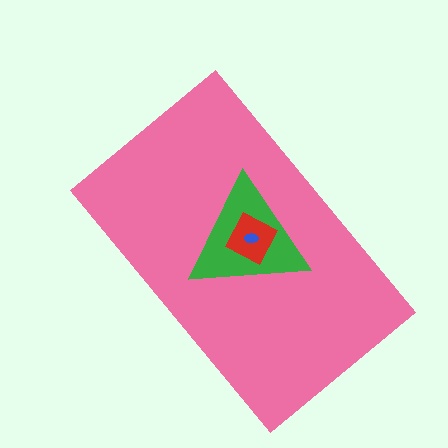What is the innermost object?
The blue ellipse.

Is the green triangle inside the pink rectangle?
Yes.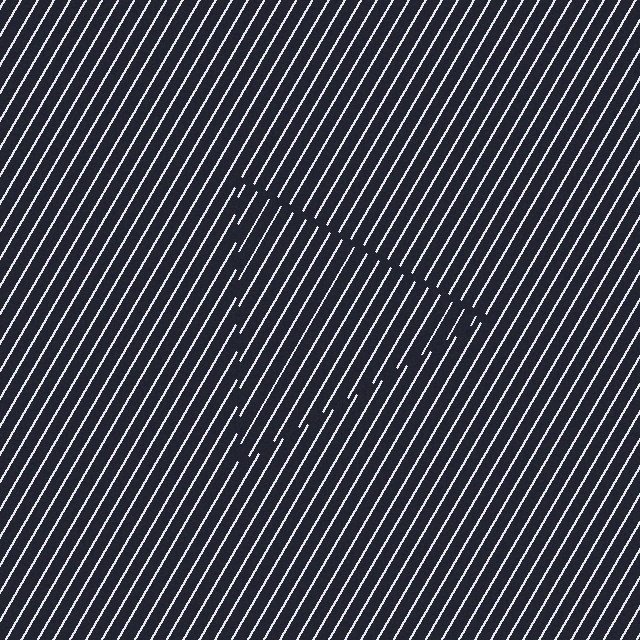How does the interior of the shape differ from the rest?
The interior of the shape contains the same grating, shifted by half a period — the contour is defined by the phase discontinuity where line-ends from the inner and outer gratings abut.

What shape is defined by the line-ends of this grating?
An illusory triangle. The interior of the shape contains the same grating, shifted by half a period — the contour is defined by the phase discontinuity where line-ends from the inner and outer gratings abut.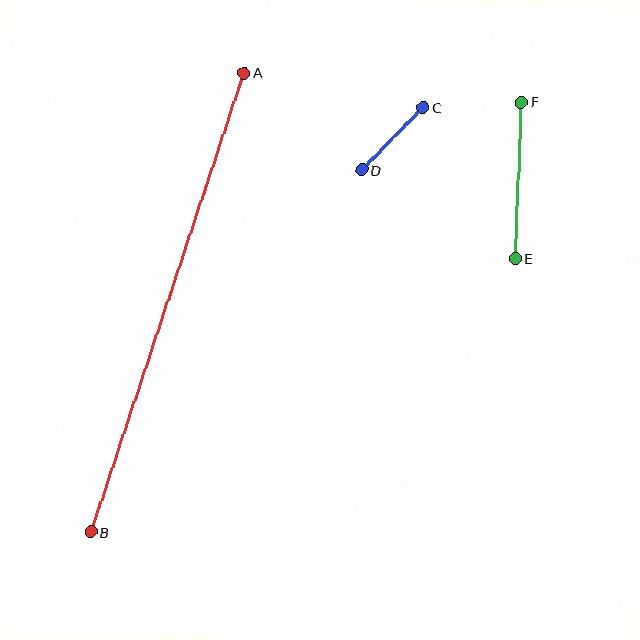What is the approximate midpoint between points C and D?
The midpoint is at approximately (393, 139) pixels.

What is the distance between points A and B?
The distance is approximately 484 pixels.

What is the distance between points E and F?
The distance is approximately 157 pixels.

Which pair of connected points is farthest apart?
Points A and B are farthest apart.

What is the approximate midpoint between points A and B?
The midpoint is at approximately (168, 302) pixels.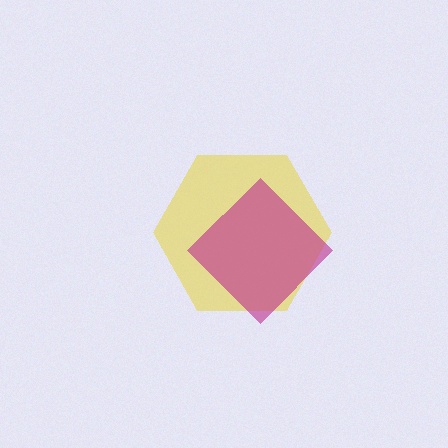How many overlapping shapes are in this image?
There are 2 overlapping shapes in the image.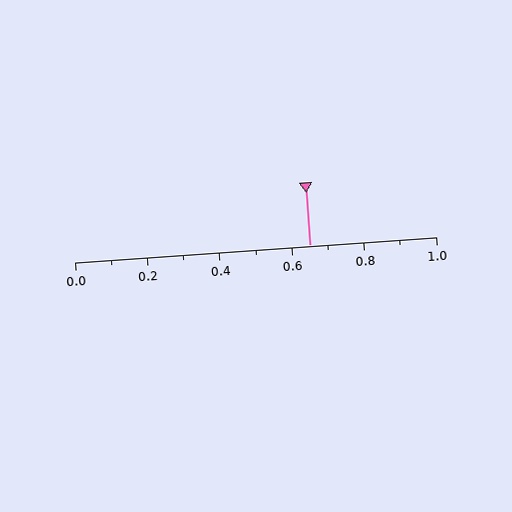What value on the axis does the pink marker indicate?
The marker indicates approximately 0.65.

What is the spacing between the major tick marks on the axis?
The major ticks are spaced 0.2 apart.